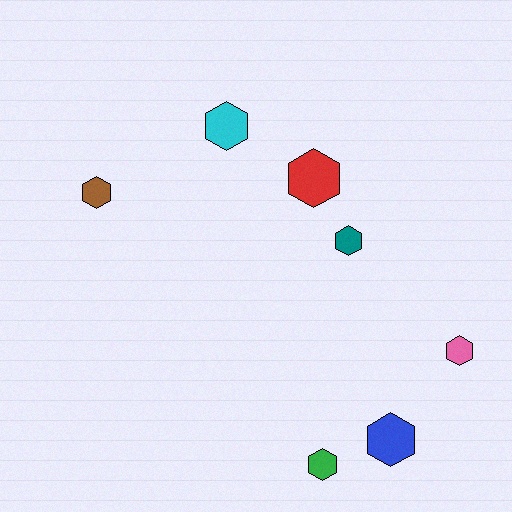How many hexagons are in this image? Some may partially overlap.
There are 7 hexagons.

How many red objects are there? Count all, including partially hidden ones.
There is 1 red object.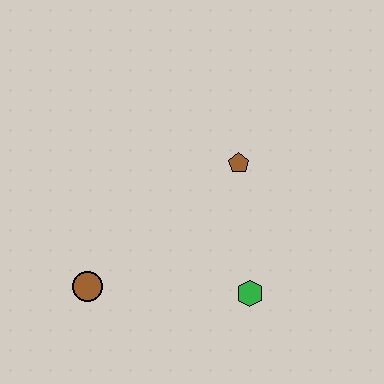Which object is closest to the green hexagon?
The brown pentagon is closest to the green hexagon.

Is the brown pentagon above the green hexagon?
Yes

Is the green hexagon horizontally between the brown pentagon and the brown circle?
No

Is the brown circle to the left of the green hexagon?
Yes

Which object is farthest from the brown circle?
The brown pentagon is farthest from the brown circle.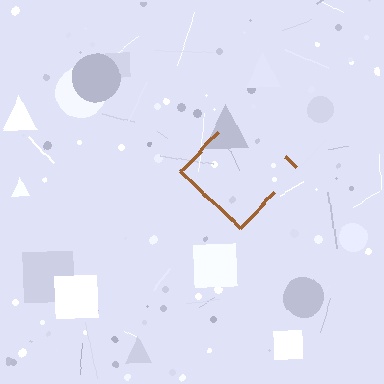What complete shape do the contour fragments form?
The contour fragments form a diamond.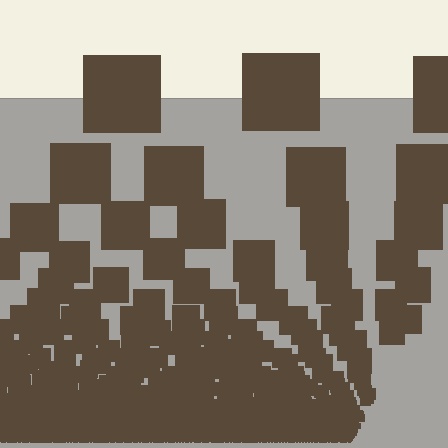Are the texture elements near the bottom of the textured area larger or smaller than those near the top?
Smaller. The gradient is inverted — elements near the bottom are smaller and denser.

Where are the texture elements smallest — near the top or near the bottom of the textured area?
Near the bottom.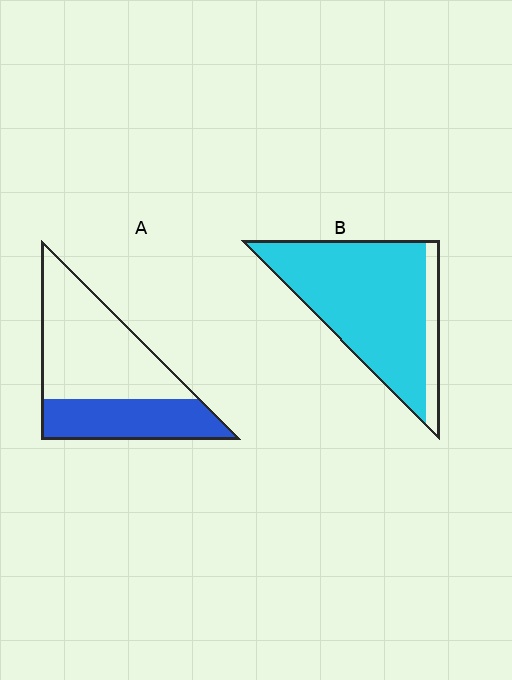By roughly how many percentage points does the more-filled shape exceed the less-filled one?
By roughly 50 percentage points (B over A).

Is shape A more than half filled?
No.